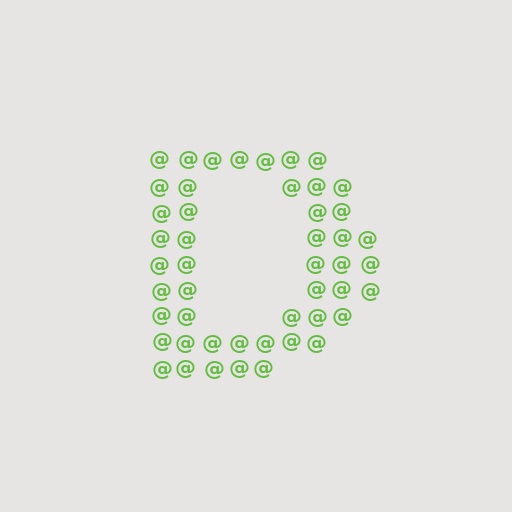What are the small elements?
The small elements are at signs.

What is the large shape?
The large shape is the letter D.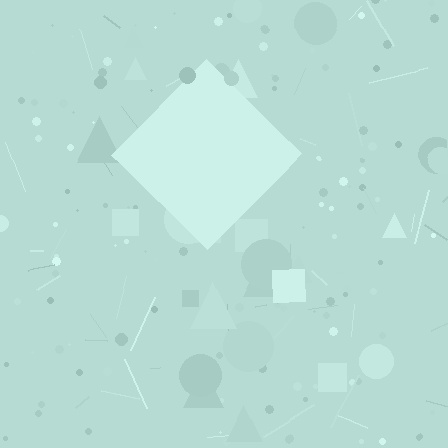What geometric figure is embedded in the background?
A diamond is embedded in the background.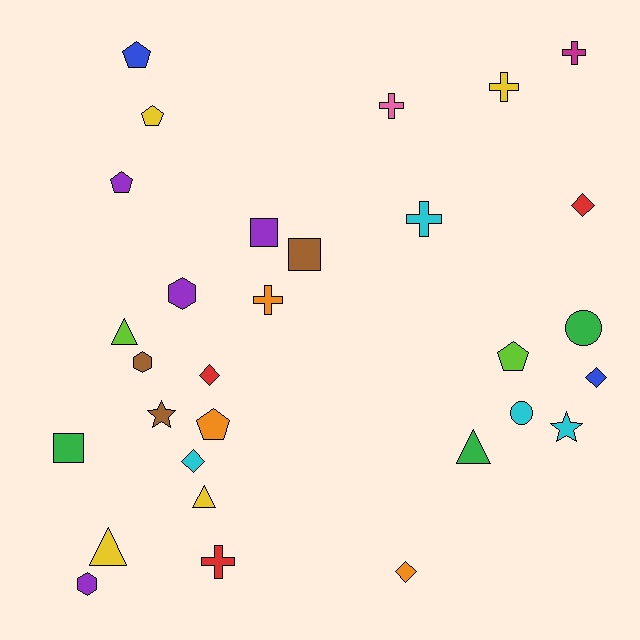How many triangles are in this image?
There are 4 triangles.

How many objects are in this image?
There are 30 objects.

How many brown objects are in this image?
There are 3 brown objects.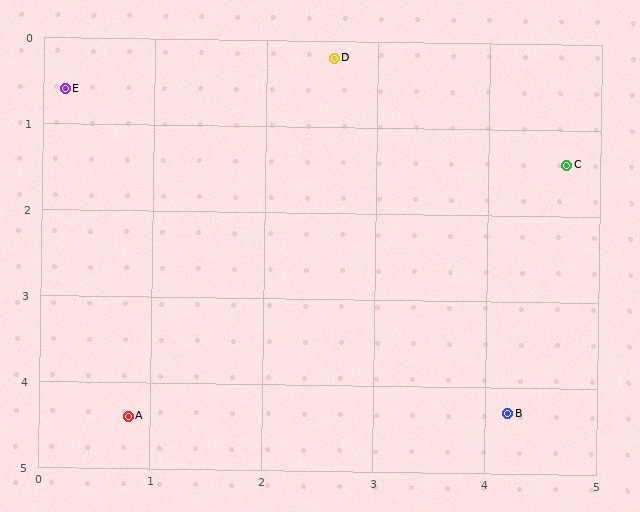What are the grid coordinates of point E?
Point E is at approximately (0.2, 0.6).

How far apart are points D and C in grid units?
Points D and C are about 2.4 grid units apart.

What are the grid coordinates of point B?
Point B is at approximately (4.2, 4.3).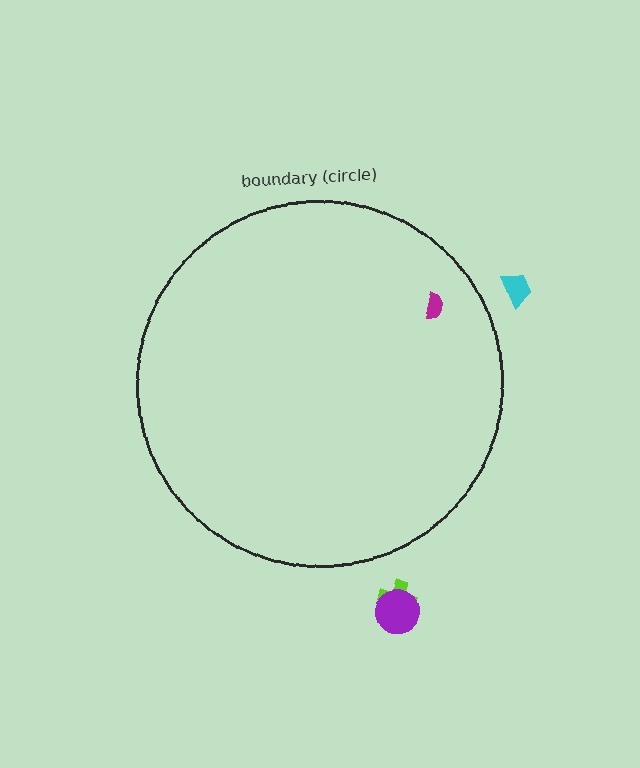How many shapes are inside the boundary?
1 inside, 3 outside.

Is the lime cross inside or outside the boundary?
Outside.